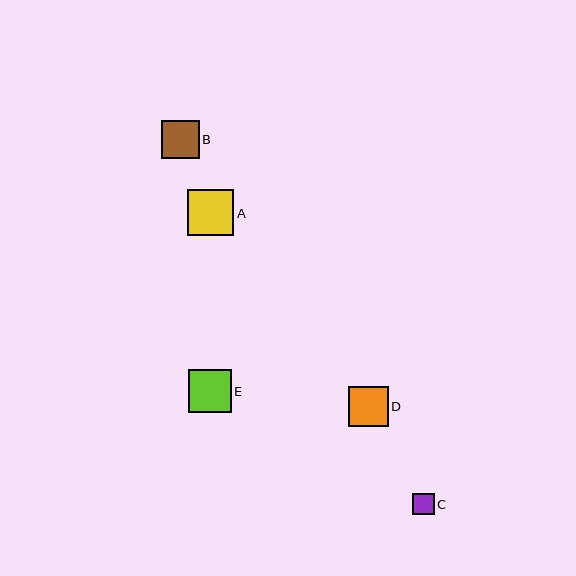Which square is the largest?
Square A is the largest with a size of approximately 46 pixels.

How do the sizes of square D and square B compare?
Square D and square B are approximately the same size.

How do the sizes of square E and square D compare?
Square E and square D are approximately the same size.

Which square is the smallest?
Square C is the smallest with a size of approximately 21 pixels.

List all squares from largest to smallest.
From largest to smallest: A, E, D, B, C.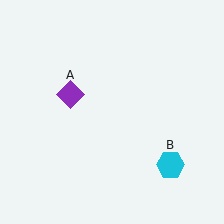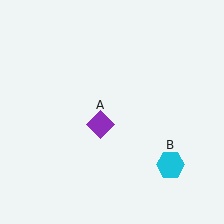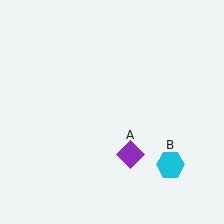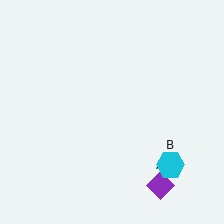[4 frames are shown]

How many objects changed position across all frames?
1 object changed position: purple diamond (object A).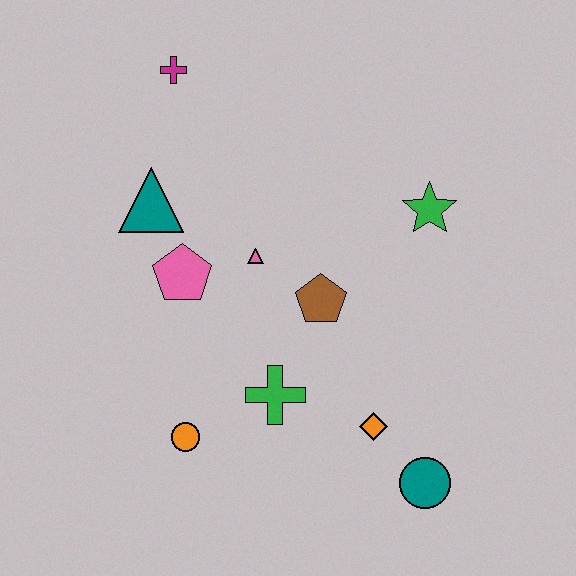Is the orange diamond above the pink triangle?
No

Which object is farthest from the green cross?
The magenta cross is farthest from the green cross.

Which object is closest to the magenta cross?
The teal triangle is closest to the magenta cross.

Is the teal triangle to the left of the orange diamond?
Yes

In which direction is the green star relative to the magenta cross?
The green star is to the right of the magenta cross.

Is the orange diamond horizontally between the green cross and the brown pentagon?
No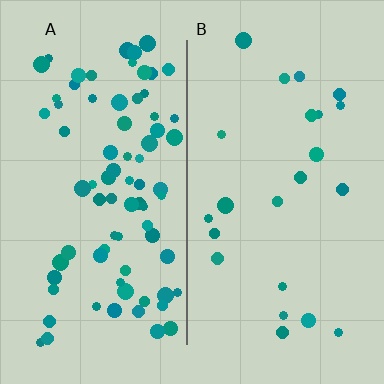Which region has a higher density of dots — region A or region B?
A (the left).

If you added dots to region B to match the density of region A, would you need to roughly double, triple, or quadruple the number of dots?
Approximately quadruple.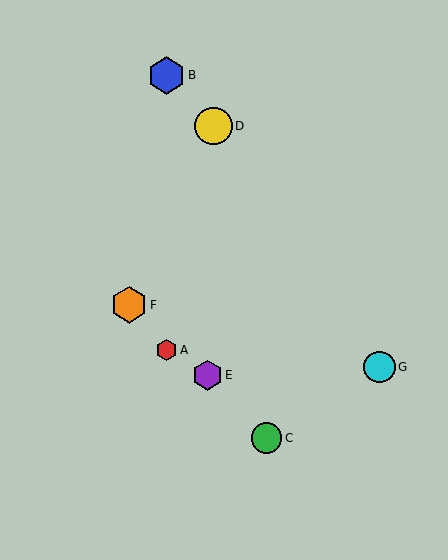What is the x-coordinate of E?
Object E is at x≈207.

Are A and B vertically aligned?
Yes, both are at x≈166.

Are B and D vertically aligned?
No, B is at x≈166 and D is at x≈213.